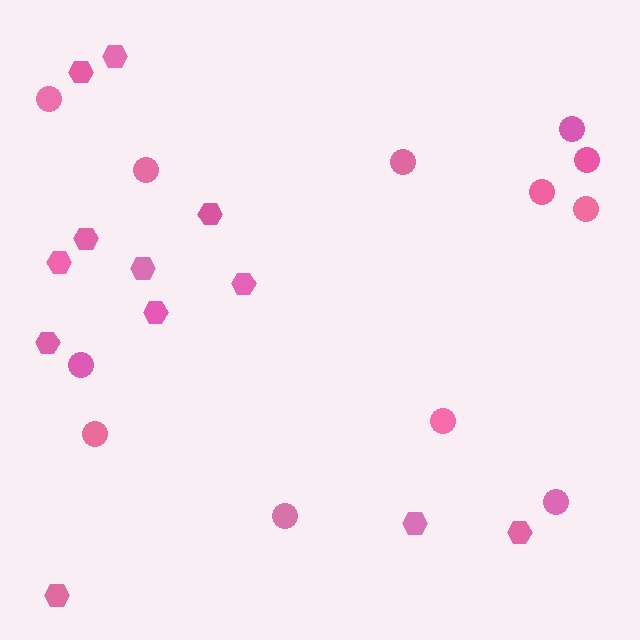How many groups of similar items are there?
There are 2 groups: one group of circles (12) and one group of hexagons (12).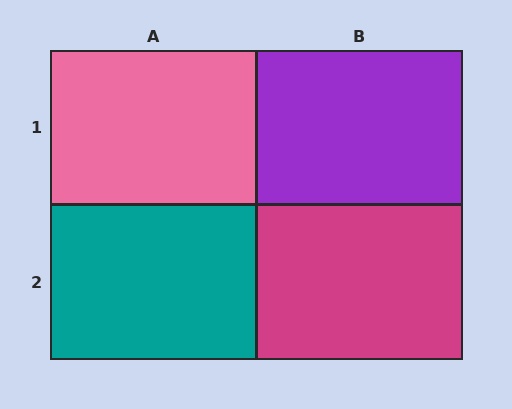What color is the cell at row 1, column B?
Purple.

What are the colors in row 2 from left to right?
Teal, magenta.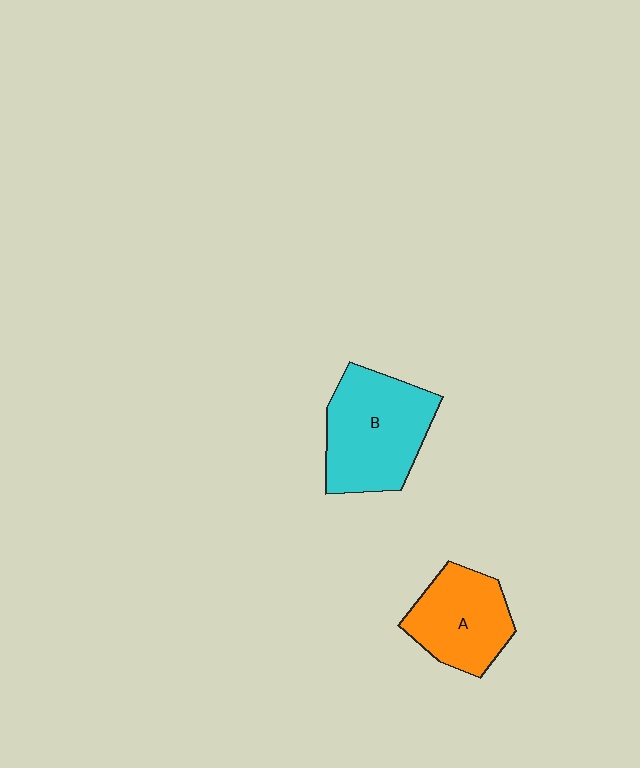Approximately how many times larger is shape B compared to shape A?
Approximately 1.3 times.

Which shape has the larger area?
Shape B (cyan).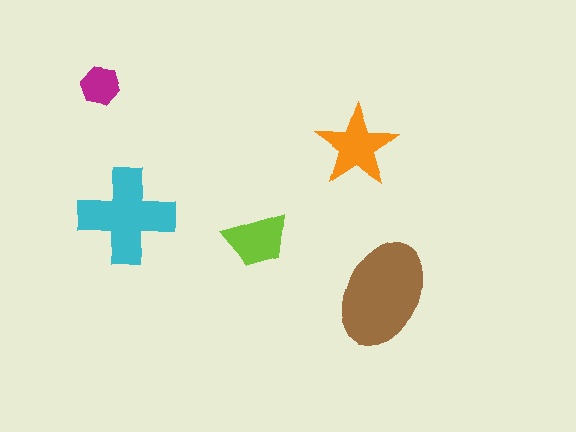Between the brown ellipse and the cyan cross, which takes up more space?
The brown ellipse.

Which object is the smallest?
The magenta hexagon.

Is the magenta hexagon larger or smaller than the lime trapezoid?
Smaller.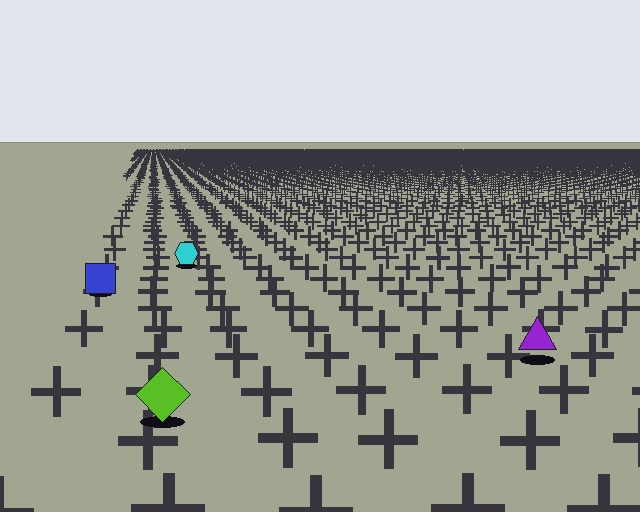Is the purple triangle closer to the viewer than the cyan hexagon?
Yes. The purple triangle is closer — you can tell from the texture gradient: the ground texture is coarser near it.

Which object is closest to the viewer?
The lime diamond is closest. The texture marks near it are larger and more spread out.